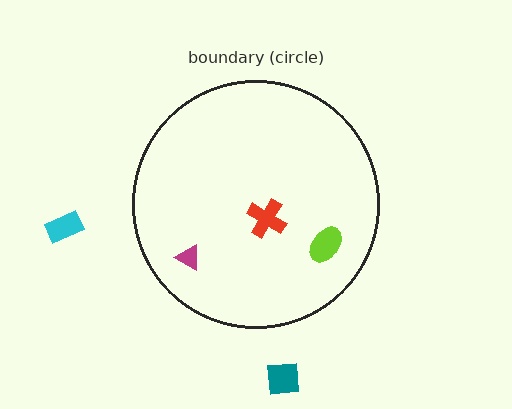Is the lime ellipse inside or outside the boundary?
Inside.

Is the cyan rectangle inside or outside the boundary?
Outside.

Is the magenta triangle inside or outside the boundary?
Inside.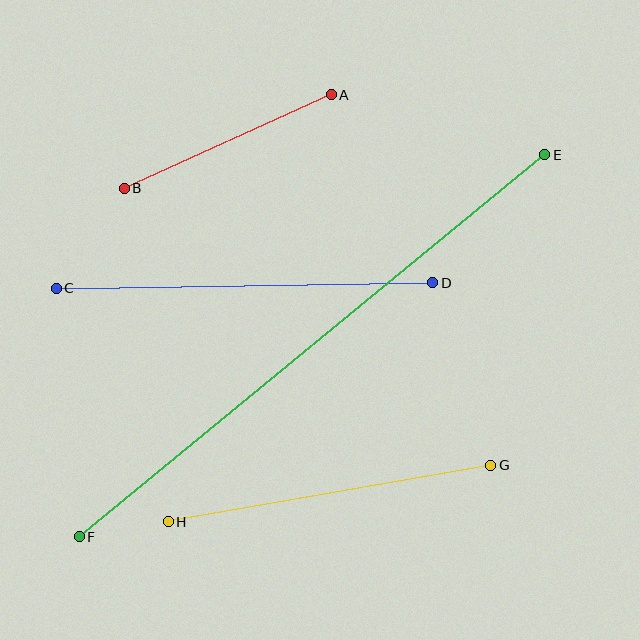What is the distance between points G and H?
The distance is approximately 327 pixels.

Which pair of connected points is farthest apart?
Points E and F are farthest apart.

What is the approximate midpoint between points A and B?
The midpoint is at approximately (228, 141) pixels.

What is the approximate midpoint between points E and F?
The midpoint is at approximately (312, 346) pixels.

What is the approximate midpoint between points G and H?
The midpoint is at approximately (330, 493) pixels.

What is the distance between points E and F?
The distance is approximately 603 pixels.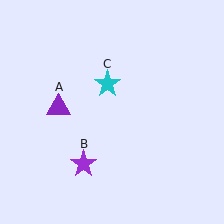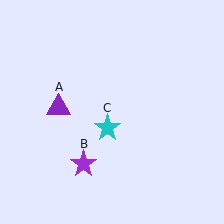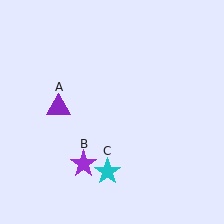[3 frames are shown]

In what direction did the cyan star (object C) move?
The cyan star (object C) moved down.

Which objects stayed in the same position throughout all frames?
Purple triangle (object A) and purple star (object B) remained stationary.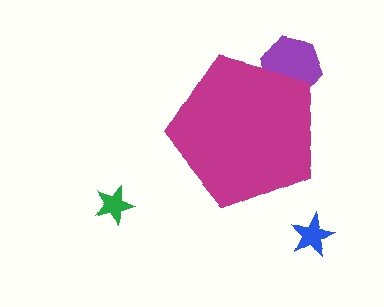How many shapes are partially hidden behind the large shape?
1 shape is partially hidden.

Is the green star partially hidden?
No, the green star is fully visible.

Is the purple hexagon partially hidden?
Yes, the purple hexagon is partially hidden behind the magenta pentagon.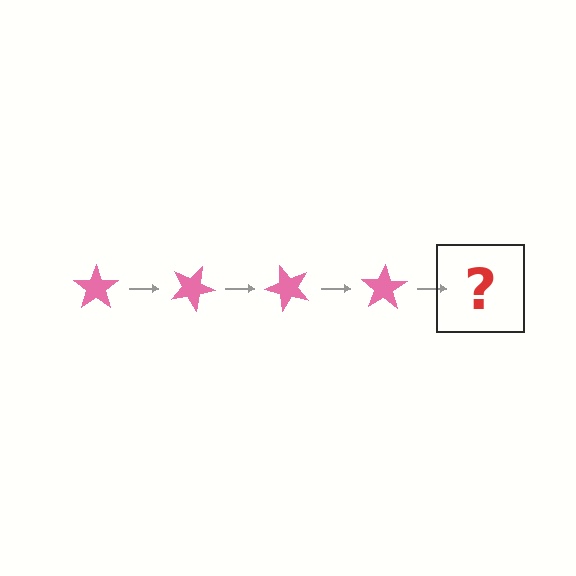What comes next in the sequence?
The next element should be a pink star rotated 100 degrees.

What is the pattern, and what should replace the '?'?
The pattern is that the star rotates 25 degrees each step. The '?' should be a pink star rotated 100 degrees.